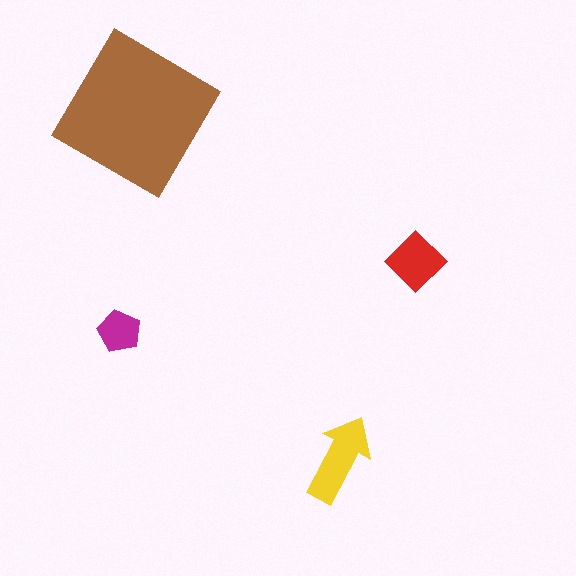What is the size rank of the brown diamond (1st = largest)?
1st.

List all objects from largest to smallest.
The brown diamond, the yellow arrow, the red diamond, the magenta pentagon.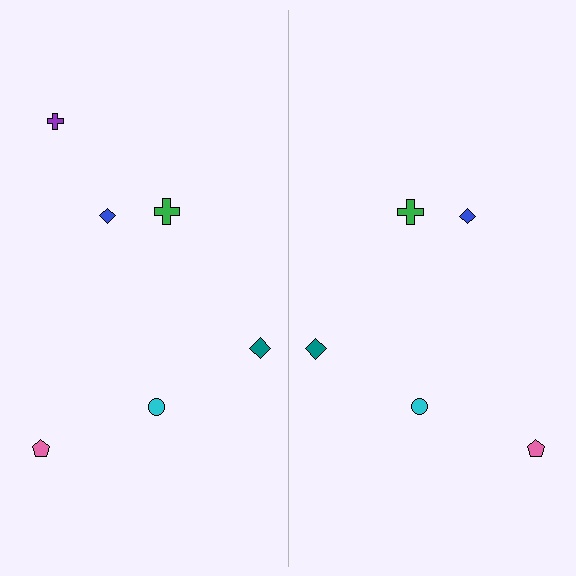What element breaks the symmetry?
A purple cross is missing from the right side.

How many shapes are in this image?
There are 11 shapes in this image.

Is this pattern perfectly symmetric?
No, the pattern is not perfectly symmetric. A purple cross is missing from the right side.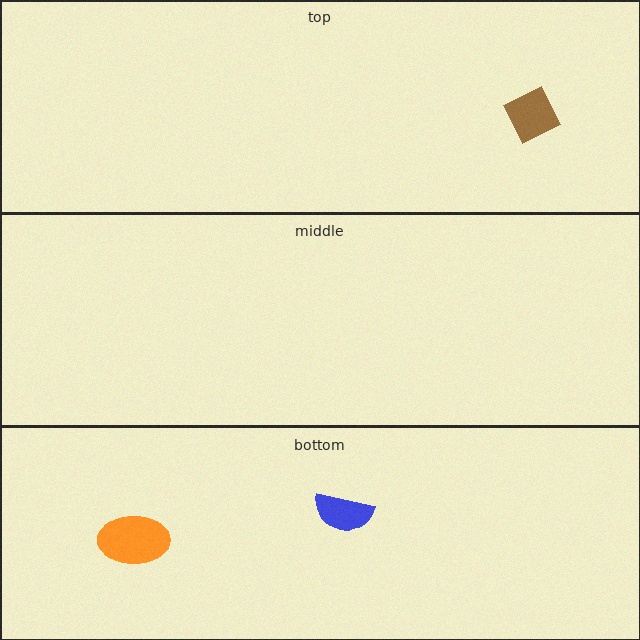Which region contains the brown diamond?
The top region.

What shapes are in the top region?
The brown diamond.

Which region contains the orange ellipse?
The bottom region.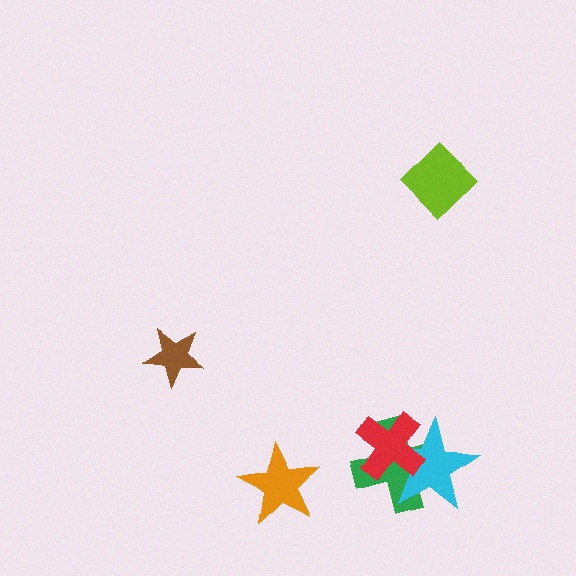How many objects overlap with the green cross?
2 objects overlap with the green cross.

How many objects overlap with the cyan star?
2 objects overlap with the cyan star.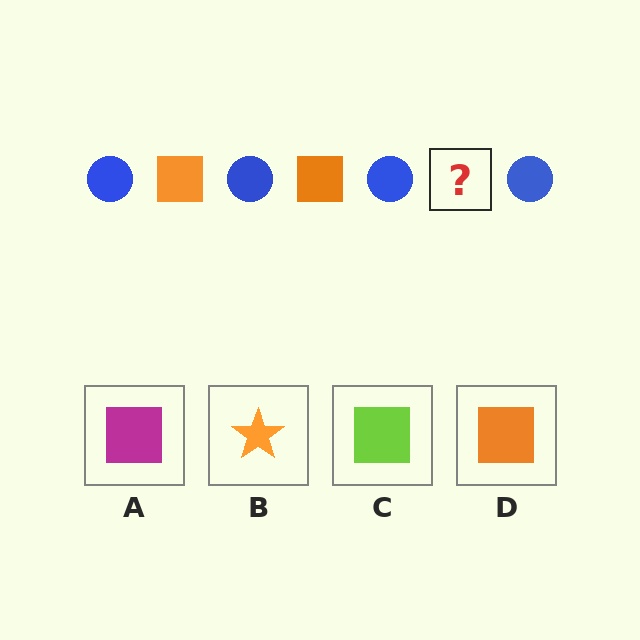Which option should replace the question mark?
Option D.